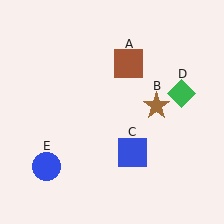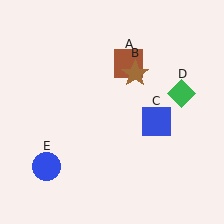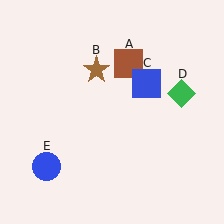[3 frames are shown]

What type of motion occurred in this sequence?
The brown star (object B), blue square (object C) rotated counterclockwise around the center of the scene.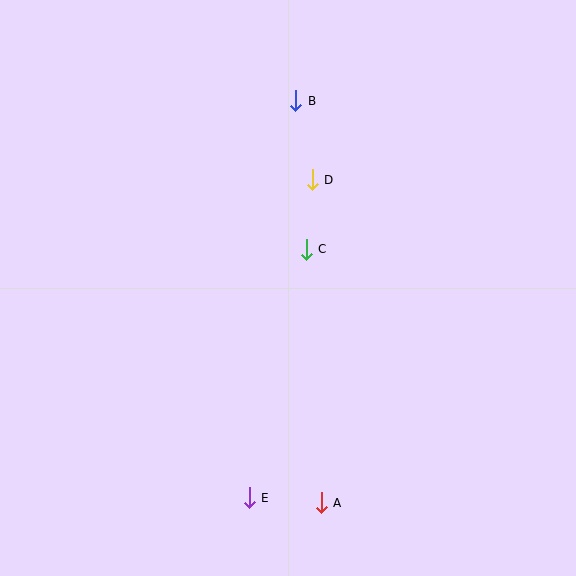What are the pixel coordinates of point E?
Point E is at (249, 498).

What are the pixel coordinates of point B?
Point B is at (296, 101).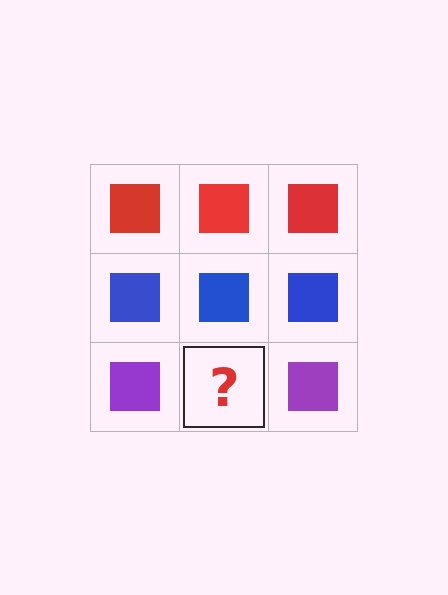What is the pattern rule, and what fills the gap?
The rule is that each row has a consistent color. The gap should be filled with a purple square.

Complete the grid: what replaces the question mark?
The question mark should be replaced with a purple square.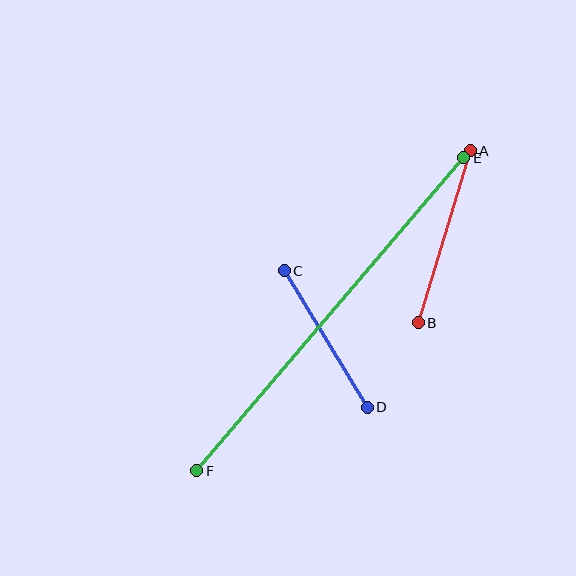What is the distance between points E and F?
The distance is approximately 411 pixels.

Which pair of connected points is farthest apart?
Points E and F are farthest apart.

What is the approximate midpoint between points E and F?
The midpoint is at approximately (330, 314) pixels.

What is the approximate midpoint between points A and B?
The midpoint is at approximately (444, 237) pixels.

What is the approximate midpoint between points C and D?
The midpoint is at approximately (326, 339) pixels.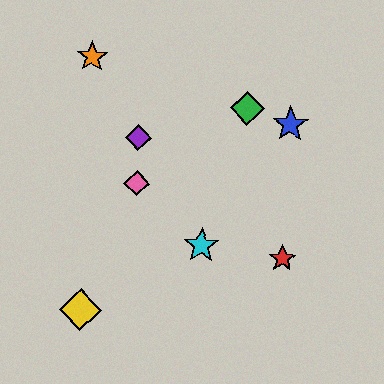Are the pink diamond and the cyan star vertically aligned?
No, the pink diamond is at x≈137 and the cyan star is at x≈201.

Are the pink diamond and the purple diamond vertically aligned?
Yes, both are at x≈137.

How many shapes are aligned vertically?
2 shapes (the purple diamond, the pink diamond) are aligned vertically.